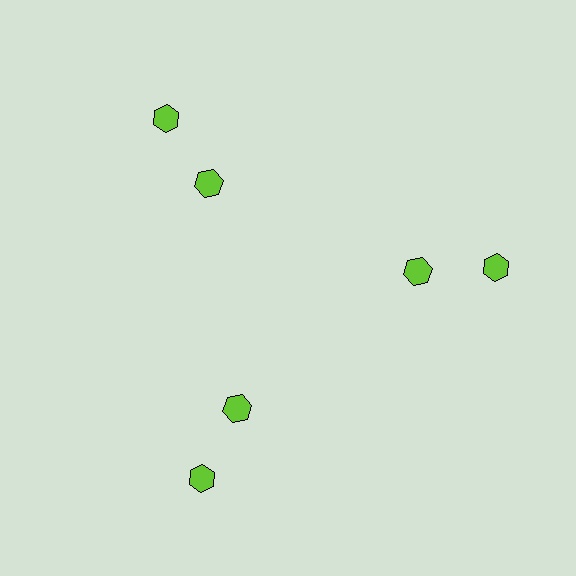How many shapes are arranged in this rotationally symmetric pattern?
There are 6 shapes, arranged in 3 groups of 2.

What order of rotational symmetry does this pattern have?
This pattern has 3-fold rotational symmetry.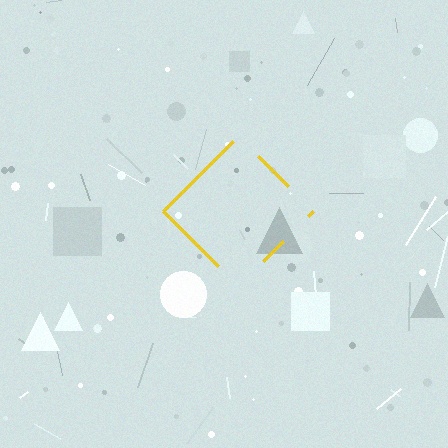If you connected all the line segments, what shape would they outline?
They would outline a diamond.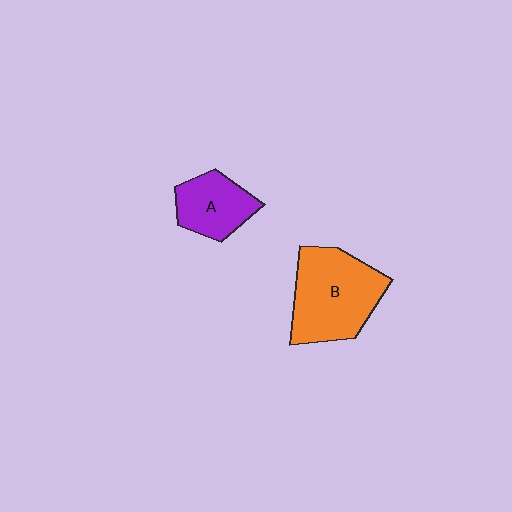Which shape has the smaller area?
Shape A (purple).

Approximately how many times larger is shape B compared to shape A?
Approximately 1.8 times.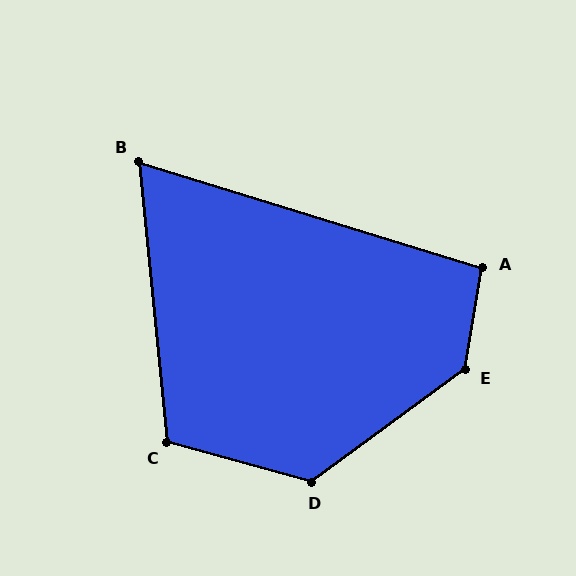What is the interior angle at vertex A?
Approximately 98 degrees (obtuse).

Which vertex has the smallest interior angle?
B, at approximately 67 degrees.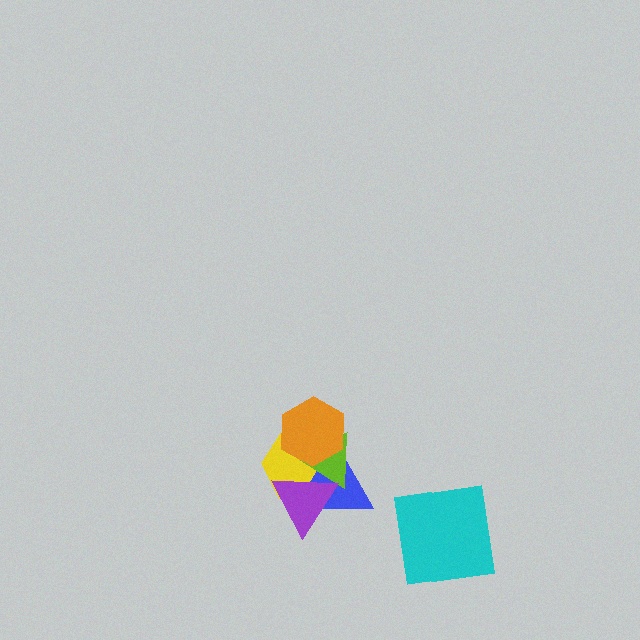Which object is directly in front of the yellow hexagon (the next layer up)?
The blue triangle is directly in front of the yellow hexagon.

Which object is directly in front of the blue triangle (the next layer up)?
The lime triangle is directly in front of the blue triangle.